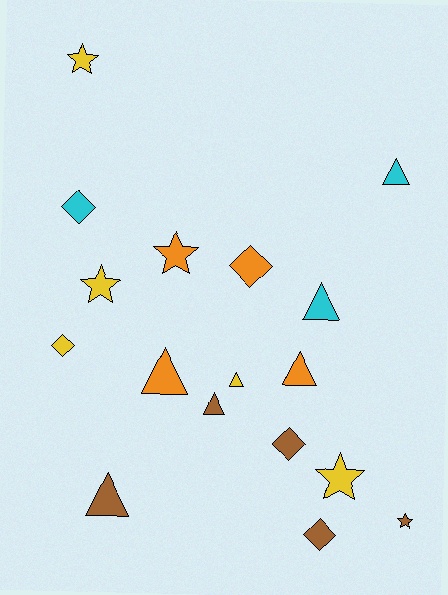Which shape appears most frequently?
Triangle, with 7 objects.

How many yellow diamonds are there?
There is 1 yellow diamond.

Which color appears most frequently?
Brown, with 5 objects.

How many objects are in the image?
There are 17 objects.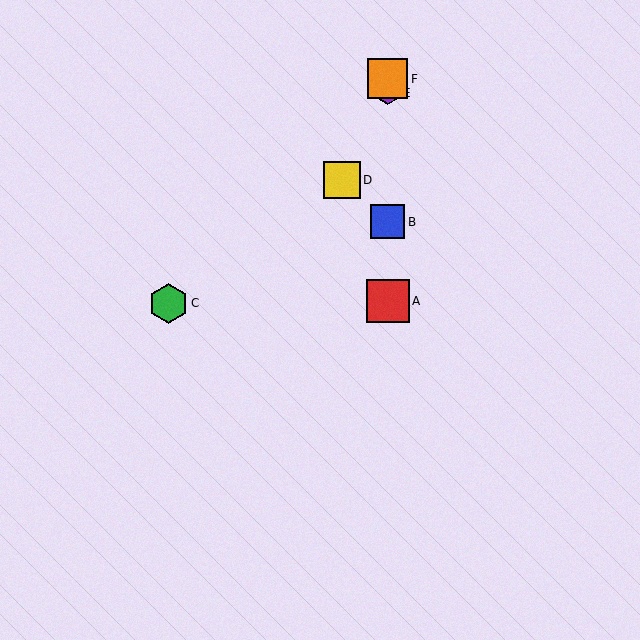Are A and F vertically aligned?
Yes, both are at x≈388.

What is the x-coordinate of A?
Object A is at x≈388.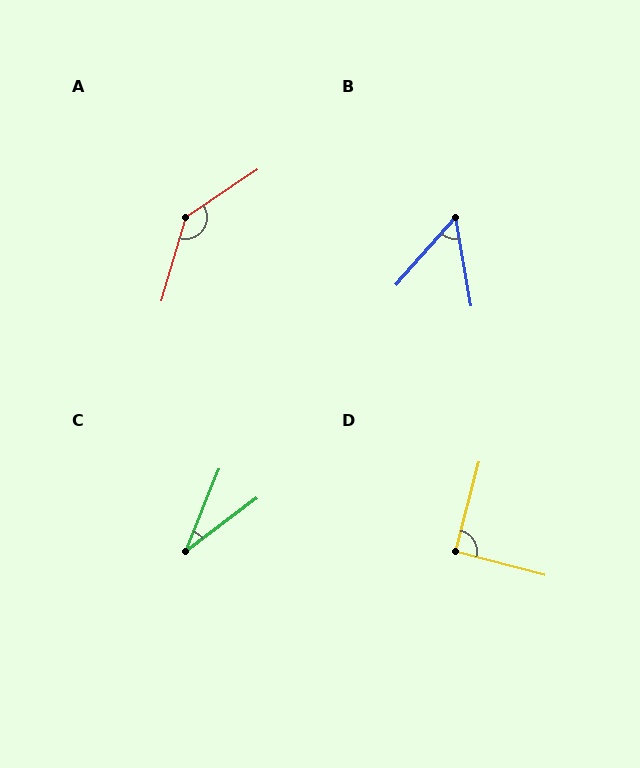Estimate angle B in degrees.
Approximately 52 degrees.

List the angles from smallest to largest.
C (31°), B (52°), D (90°), A (140°).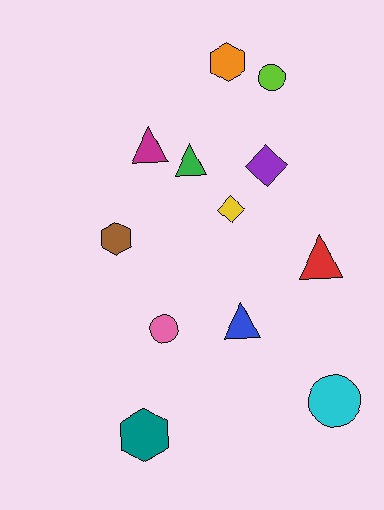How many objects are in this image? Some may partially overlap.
There are 12 objects.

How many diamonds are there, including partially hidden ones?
There are 2 diamonds.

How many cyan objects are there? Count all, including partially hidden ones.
There is 1 cyan object.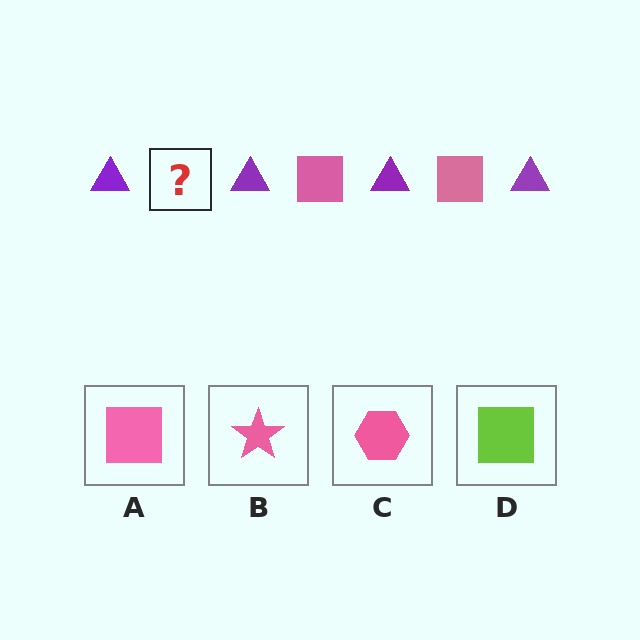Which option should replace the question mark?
Option A.